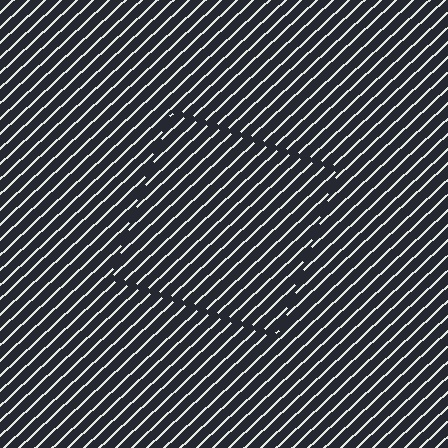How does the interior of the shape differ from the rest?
The interior of the shape contains the same grating, shifted by half a period — the contour is defined by the phase discontinuity where line-ends from the inner and outer gratings abut.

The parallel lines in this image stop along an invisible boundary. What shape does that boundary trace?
An illusory square. The interior of the shape contains the same grating, shifted by half a period — the contour is defined by the phase discontinuity where line-ends from the inner and outer gratings abut.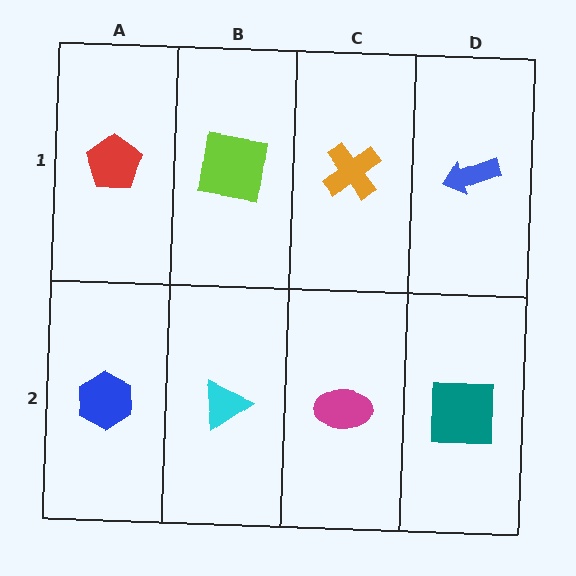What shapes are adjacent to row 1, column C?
A magenta ellipse (row 2, column C), a lime square (row 1, column B), a blue arrow (row 1, column D).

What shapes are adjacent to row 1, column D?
A teal square (row 2, column D), an orange cross (row 1, column C).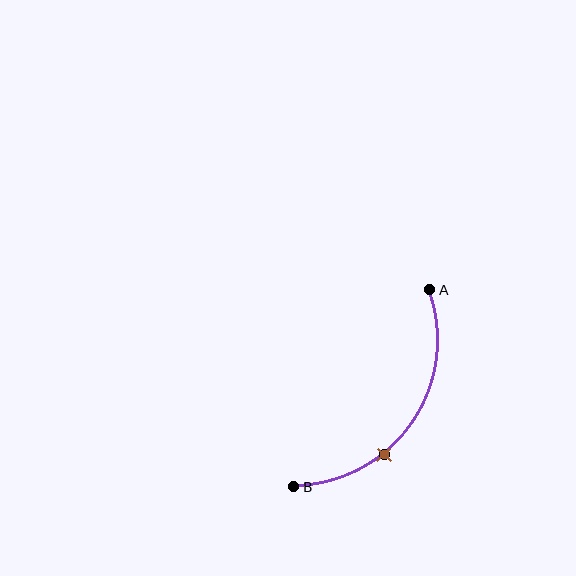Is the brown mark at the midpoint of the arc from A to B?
No. The brown mark lies on the arc but is closer to endpoint B. The arc midpoint would be at the point on the curve equidistant along the arc from both A and B.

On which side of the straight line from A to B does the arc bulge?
The arc bulges below and to the right of the straight line connecting A and B.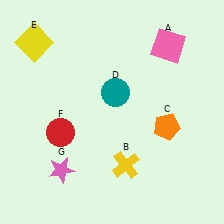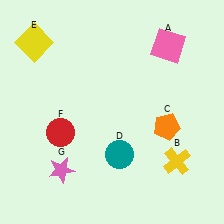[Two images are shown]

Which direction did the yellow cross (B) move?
The yellow cross (B) moved right.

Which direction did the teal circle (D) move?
The teal circle (D) moved down.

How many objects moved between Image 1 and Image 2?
2 objects moved between the two images.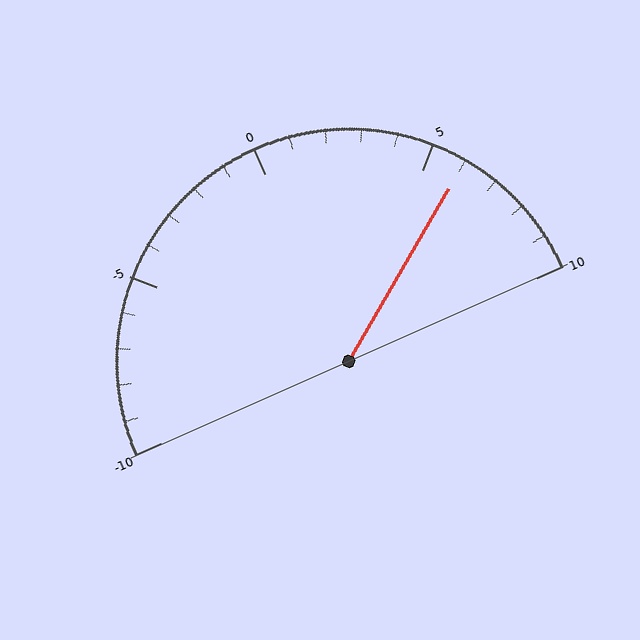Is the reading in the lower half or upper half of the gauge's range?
The reading is in the upper half of the range (-10 to 10).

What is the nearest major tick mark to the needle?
The nearest major tick mark is 5.